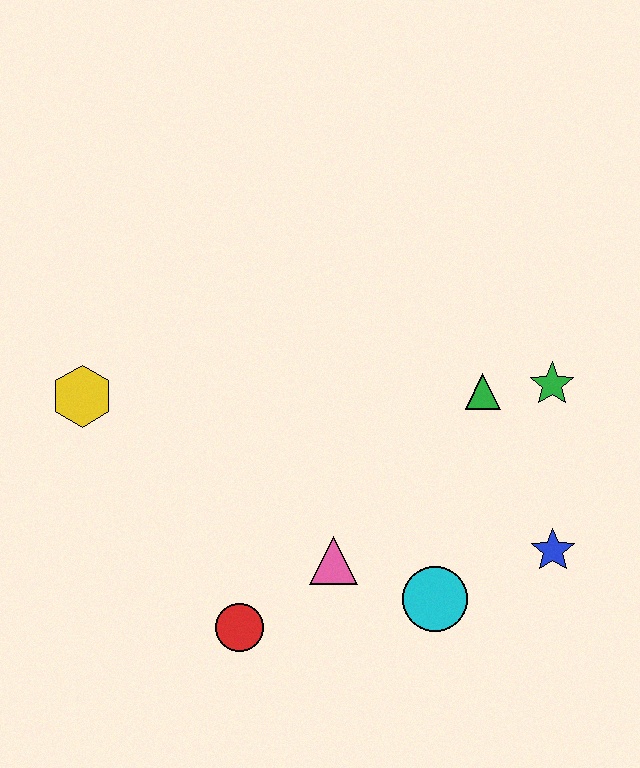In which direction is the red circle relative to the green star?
The red circle is to the left of the green star.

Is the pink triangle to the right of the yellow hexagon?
Yes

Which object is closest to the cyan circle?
The pink triangle is closest to the cyan circle.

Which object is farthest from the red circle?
The green star is farthest from the red circle.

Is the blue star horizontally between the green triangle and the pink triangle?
No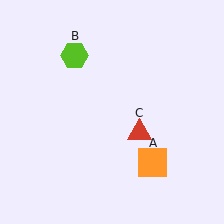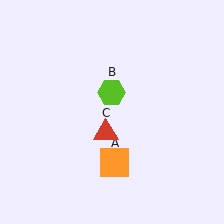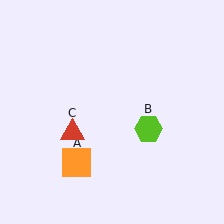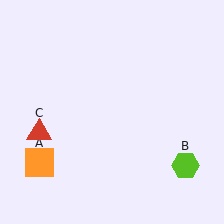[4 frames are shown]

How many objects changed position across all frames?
3 objects changed position: orange square (object A), lime hexagon (object B), red triangle (object C).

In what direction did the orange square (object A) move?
The orange square (object A) moved left.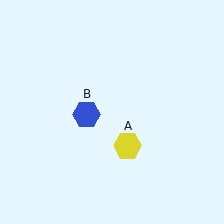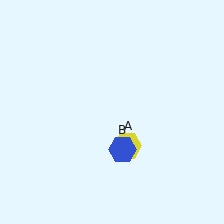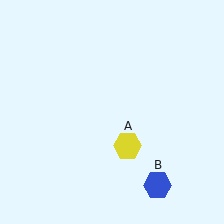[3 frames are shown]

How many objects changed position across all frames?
1 object changed position: blue hexagon (object B).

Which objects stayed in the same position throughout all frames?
Yellow hexagon (object A) remained stationary.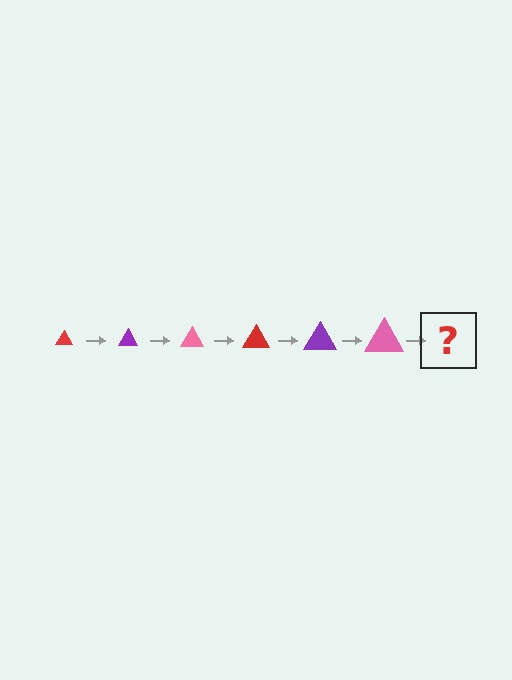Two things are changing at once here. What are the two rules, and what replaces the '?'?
The two rules are that the triangle grows larger each step and the color cycles through red, purple, and pink. The '?' should be a red triangle, larger than the previous one.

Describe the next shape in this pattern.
It should be a red triangle, larger than the previous one.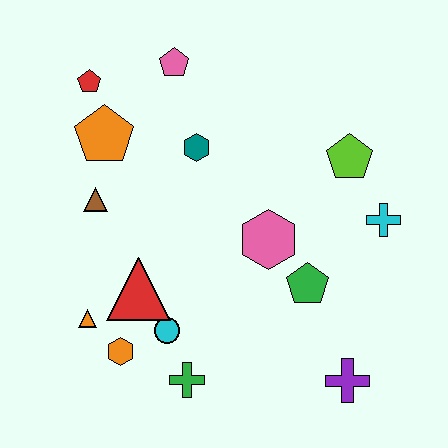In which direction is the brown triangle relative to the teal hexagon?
The brown triangle is to the left of the teal hexagon.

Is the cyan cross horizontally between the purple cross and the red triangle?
No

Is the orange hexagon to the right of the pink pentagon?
No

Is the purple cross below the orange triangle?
Yes